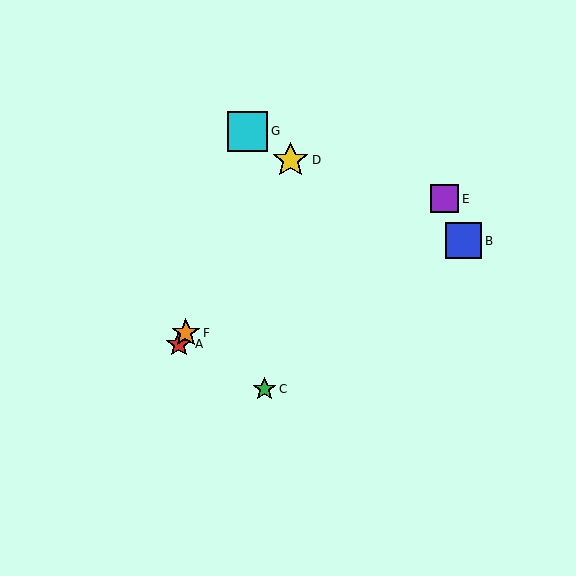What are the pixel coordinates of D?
Object D is at (290, 160).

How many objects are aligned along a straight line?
3 objects (A, D, F) are aligned along a straight line.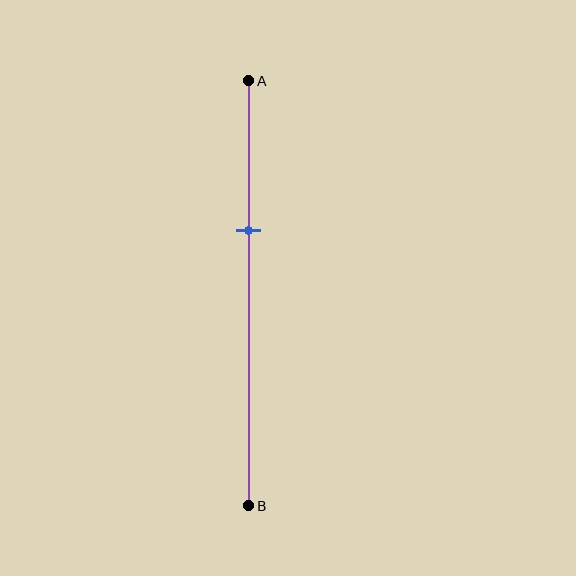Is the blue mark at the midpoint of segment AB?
No, the mark is at about 35% from A, not at the 50% midpoint.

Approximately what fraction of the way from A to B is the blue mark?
The blue mark is approximately 35% of the way from A to B.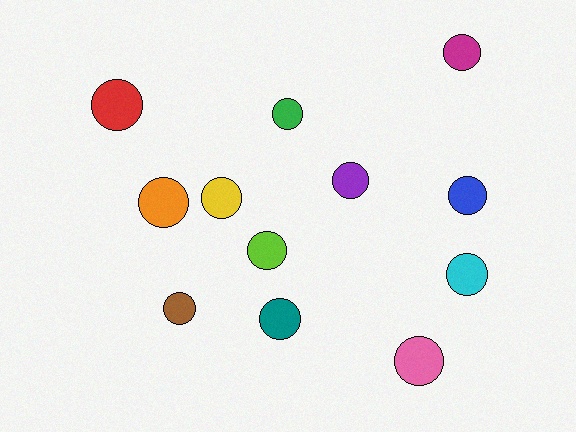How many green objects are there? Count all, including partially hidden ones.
There is 1 green object.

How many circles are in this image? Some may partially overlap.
There are 12 circles.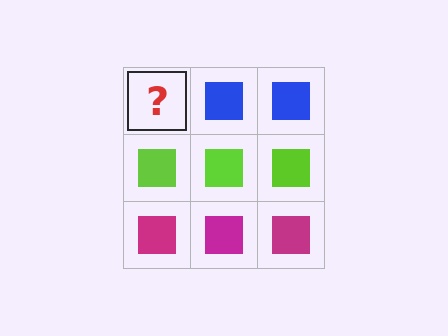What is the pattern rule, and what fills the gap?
The rule is that each row has a consistent color. The gap should be filled with a blue square.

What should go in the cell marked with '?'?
The missing cell should contain a blue square.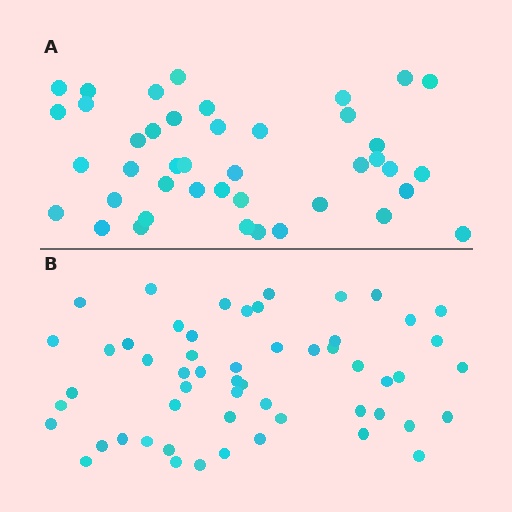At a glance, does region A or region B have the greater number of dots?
Region B (the bottom region) has more dots.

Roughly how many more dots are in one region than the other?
Region B has approximately 15 more dots than region A.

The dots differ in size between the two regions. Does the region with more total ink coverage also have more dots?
No. Region A has more total ink coverage because its dots are larger, but region B actually contains more individual dots. Total area can be misleading — the number of items is what matters here.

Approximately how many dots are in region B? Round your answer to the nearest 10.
About 60 dots. (The exact count is 55, which rounds to 60.)